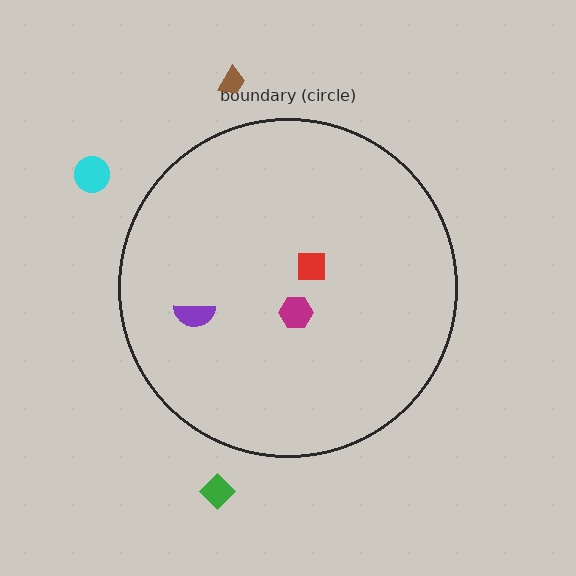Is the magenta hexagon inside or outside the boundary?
Inside.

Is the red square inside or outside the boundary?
Inside.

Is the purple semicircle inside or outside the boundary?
Inside.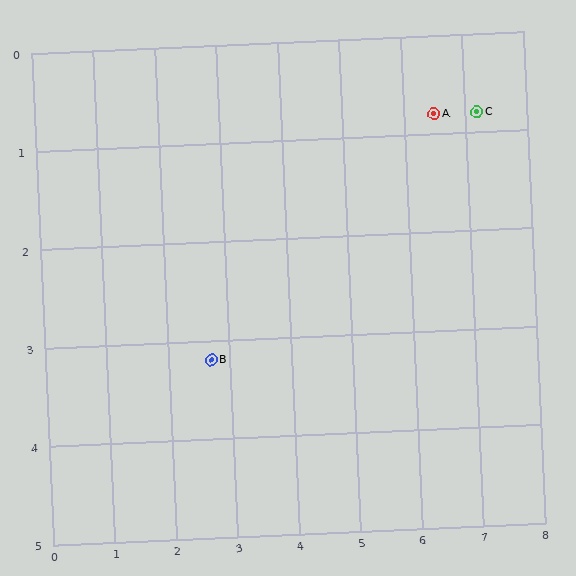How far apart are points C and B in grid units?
Points C and B are about 5.1 grid units apart.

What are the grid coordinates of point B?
Point B is at approximately (2.7, 3.2).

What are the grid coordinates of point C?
Point C is at approximately (7.2, 0.8).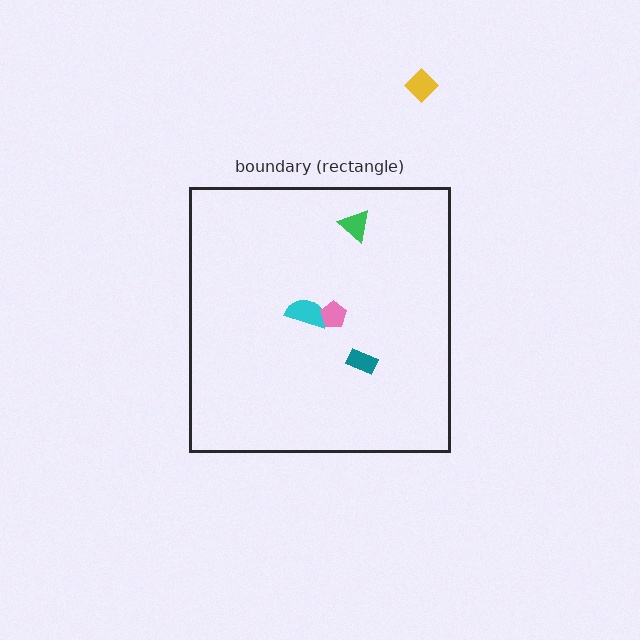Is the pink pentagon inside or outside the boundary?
Inside.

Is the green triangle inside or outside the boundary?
Inside.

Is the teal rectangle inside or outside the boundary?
Inside.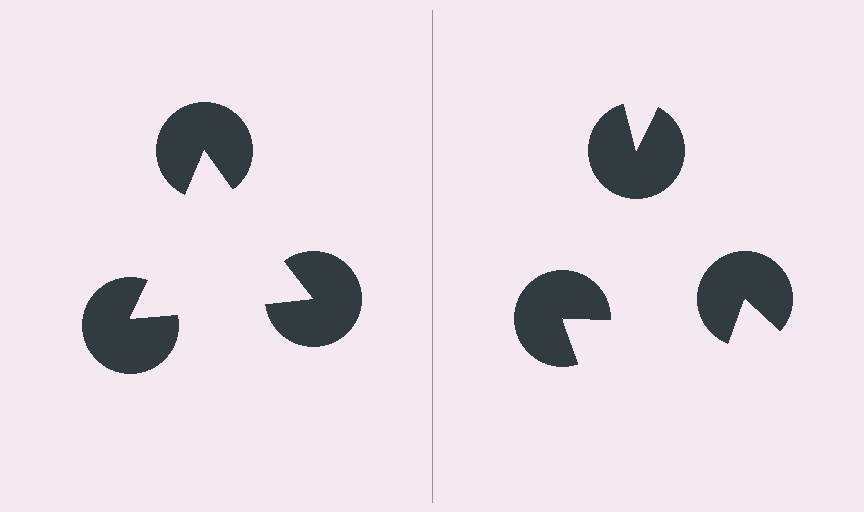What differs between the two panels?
The pac-man discs are positioned identically on both sides; only the wedge orientations differ. On the left they align to a triangle; on the right they are misaligned.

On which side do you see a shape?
An illusory triangle appears on the left side. On the right side the wedge cuts are rotated, so no coherent shape forms.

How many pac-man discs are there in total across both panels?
6 — 3 on each side.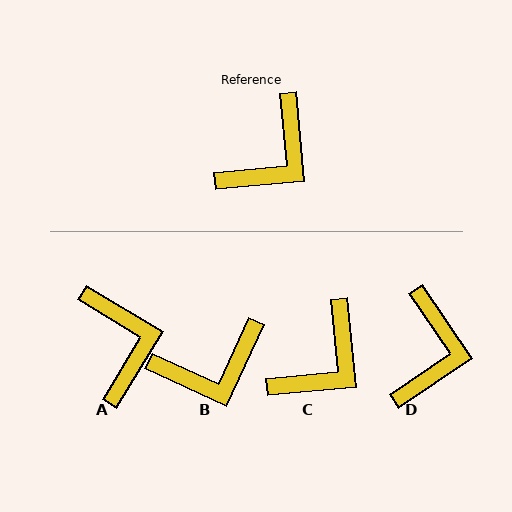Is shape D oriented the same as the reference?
No, it is off by about 29 degrees.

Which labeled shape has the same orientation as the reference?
C.